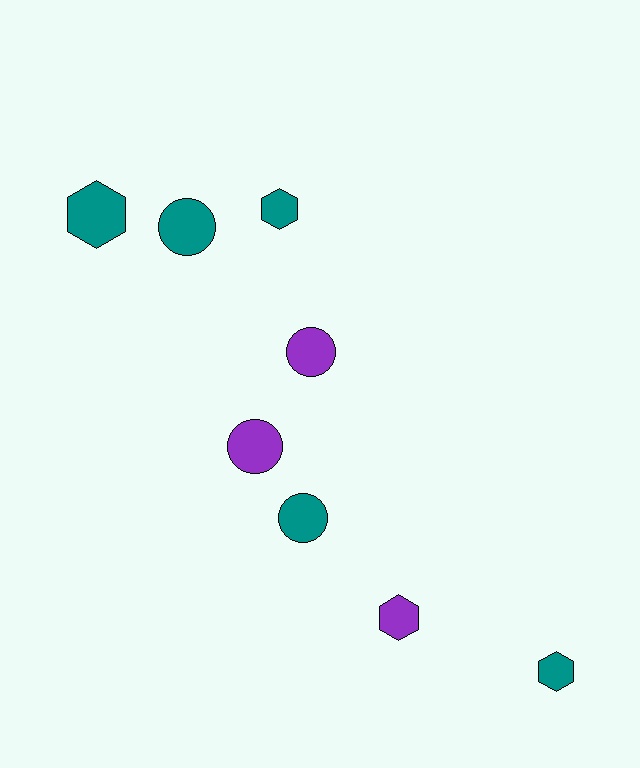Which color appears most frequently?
Teal, with 5 objects.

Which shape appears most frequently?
Circle, with 4 objects.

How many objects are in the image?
There are 8 objects.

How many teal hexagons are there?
There are 3 teal hexagons.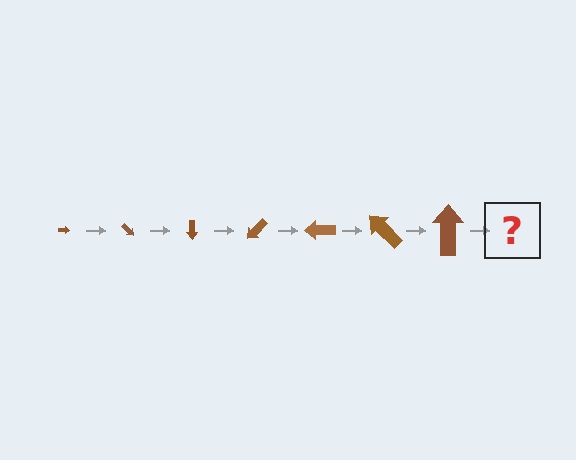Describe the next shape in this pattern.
It should be an arrow, larger than the previous one and rotated 315 degrees from the start.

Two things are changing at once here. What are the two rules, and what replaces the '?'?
The two rules are that the arrow grows larger each step and it rotates 45 degrees each step. The '?' should be an arrow, larger than the previous one and rotated 315 degrees from the start.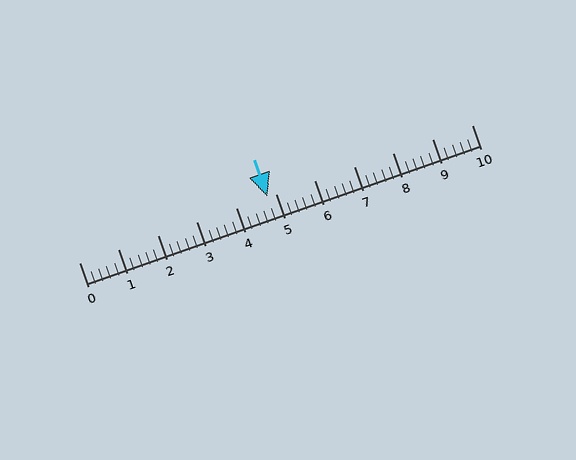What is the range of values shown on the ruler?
The ruler shows values from 0 to 10.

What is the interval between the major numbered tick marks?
The major tick marks are spaced 1 units apart.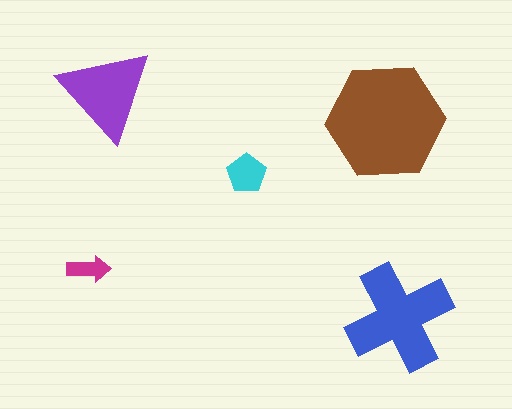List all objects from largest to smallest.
The brown hexagon, the blue cross, the purple triangle, the cyan pentagon, the magenta arrow.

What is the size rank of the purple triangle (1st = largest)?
3rd.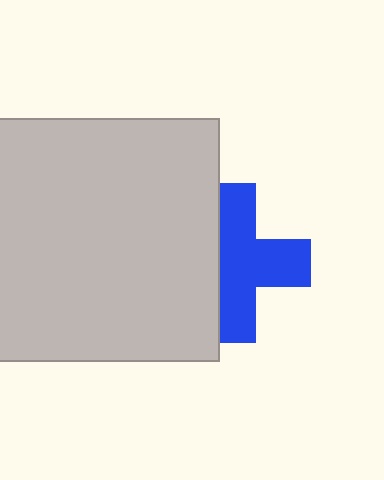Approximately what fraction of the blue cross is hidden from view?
Roughly 35% of the blue cross is hidden behind the light gray square.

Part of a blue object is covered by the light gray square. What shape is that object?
It is a cross.